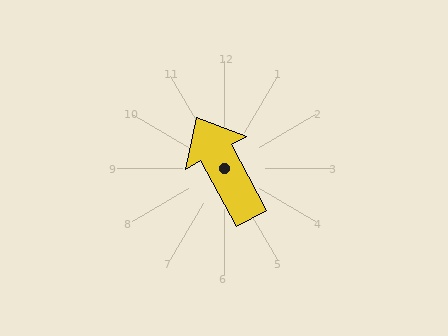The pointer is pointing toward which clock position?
Roughly 11 o'clock.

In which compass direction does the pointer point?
Northwest.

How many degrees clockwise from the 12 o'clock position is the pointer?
Approximately 332 degrees.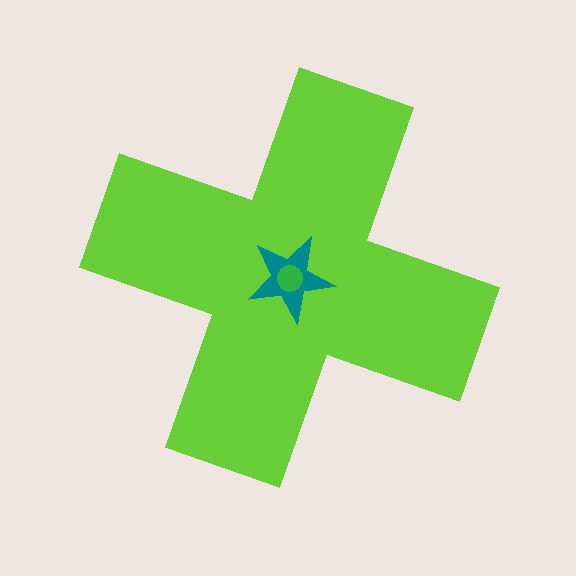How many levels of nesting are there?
3.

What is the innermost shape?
The green circle.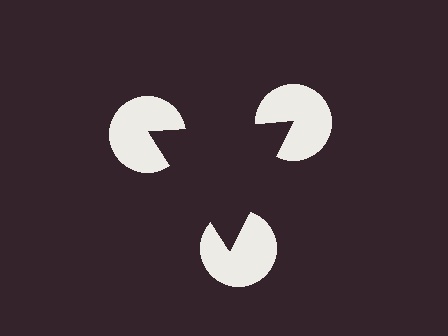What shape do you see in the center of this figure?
An illusory triangle — its edges are inferred from the aligned wedge cuts in the pac-man discs, not physically drawn.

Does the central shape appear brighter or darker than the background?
It typically appears slightly darker than the background, even though no actual brightness change is drawn.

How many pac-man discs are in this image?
There are 3 — one at each vertex of the illusory triangle.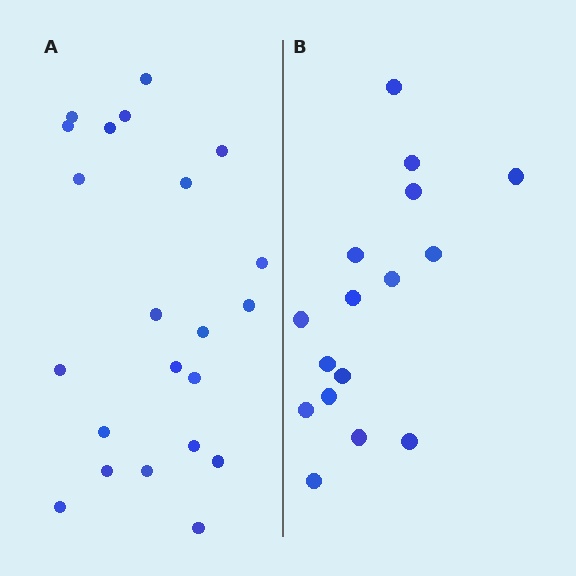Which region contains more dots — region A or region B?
Region A (the left region) has more dots.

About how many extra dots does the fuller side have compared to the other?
Region A has about 6 more dots than region B.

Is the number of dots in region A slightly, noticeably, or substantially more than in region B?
Region A has noticeably more, but not dramatically so. The ratio is roughly 1.4 to 1.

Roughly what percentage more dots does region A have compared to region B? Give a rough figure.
About 40% more.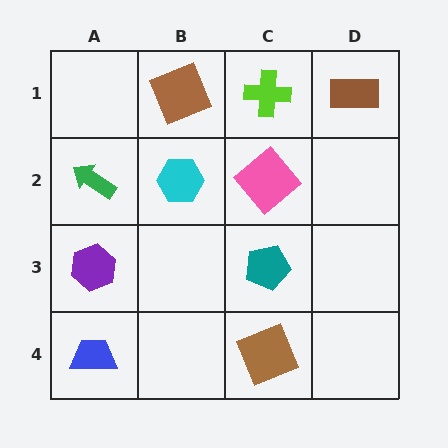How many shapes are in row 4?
2 shapes.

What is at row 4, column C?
A brown square.